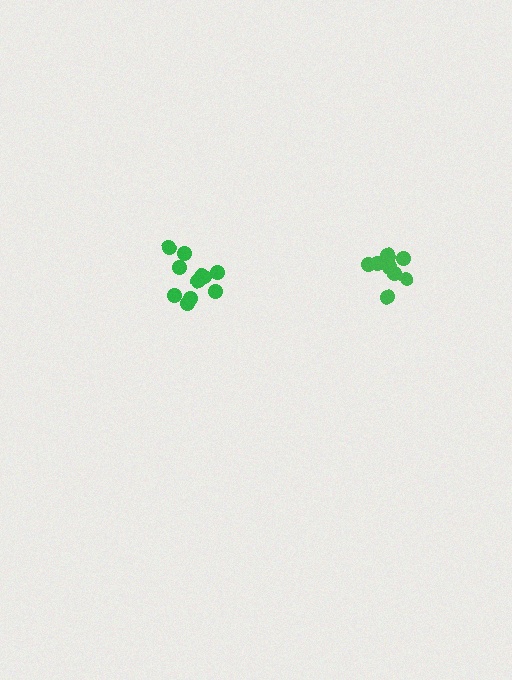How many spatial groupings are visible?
There are 2 spatial groupings.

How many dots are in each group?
Group 1: 11 dots, Group 2: 9 dots (20 total).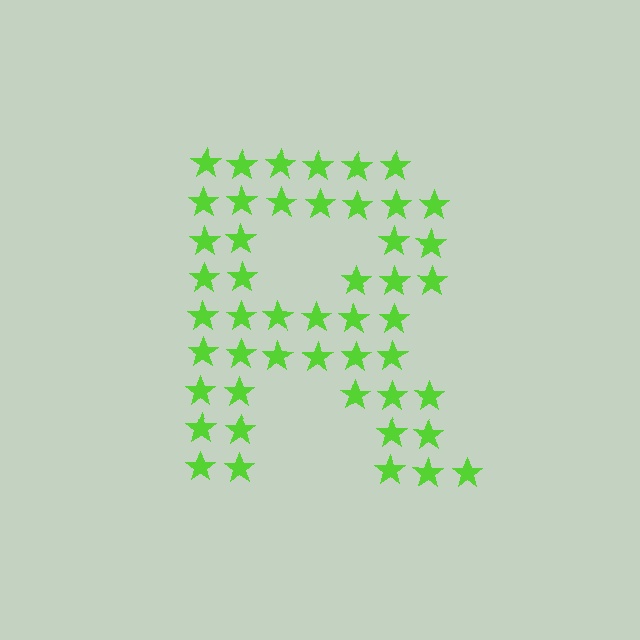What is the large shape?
The large shape is the letter R.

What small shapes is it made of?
It is made of small stars.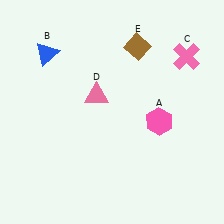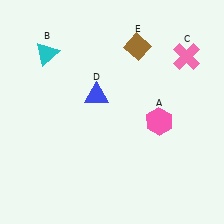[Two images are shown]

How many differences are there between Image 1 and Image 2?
There are 2 differences between the two images.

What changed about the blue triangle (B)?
In Image 1, B is blue. In Image 2, it changed to cyan.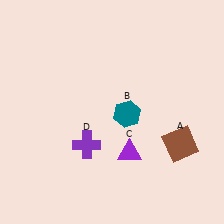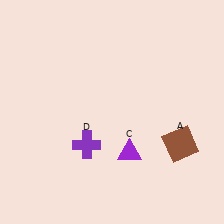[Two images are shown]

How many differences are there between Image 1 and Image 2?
There is 1 difference between the two images.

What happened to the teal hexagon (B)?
The teal hexagon (B) was removed in Image 2. It was in the bottom-right area of Image 1.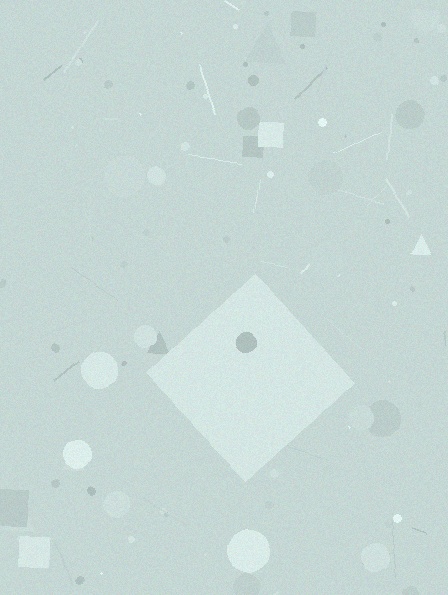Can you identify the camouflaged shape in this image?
The camouflaged shape is a diamond.